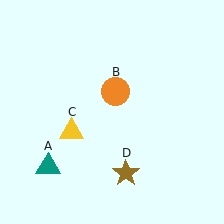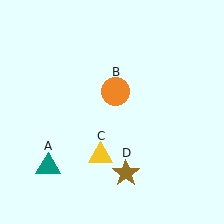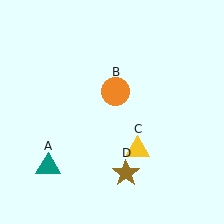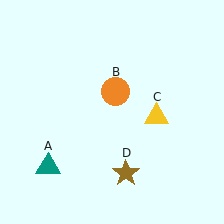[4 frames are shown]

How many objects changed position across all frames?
1 object changed position: yellow triangle (object C).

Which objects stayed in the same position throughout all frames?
Teal triangle (object A) and orange circle (object B) and brown star (object D) remained stationary.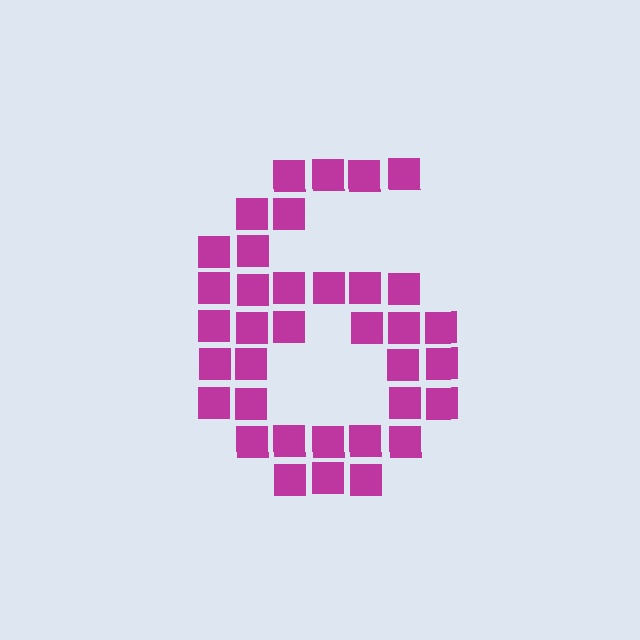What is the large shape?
The large shape is the digit 6.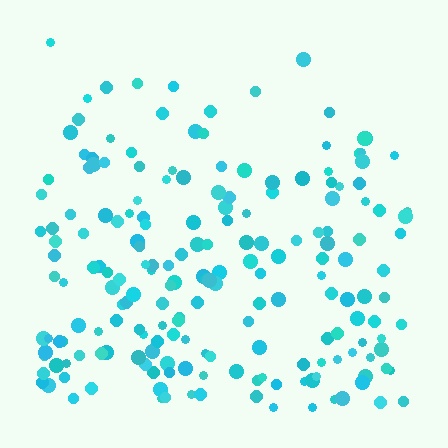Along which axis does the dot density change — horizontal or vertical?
Vertical.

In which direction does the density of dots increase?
From top to bottom, with the bottom side densest.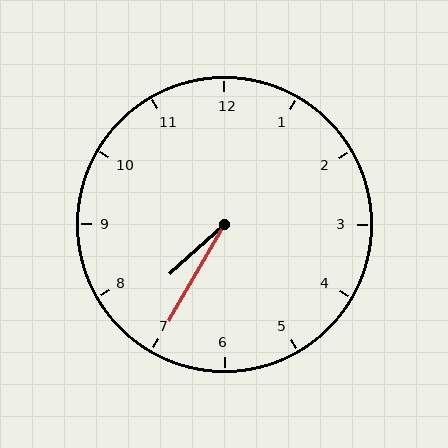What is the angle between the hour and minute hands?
Approximately 18 degrees.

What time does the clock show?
7:35.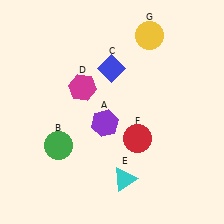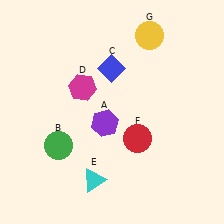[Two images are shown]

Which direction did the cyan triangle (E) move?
The cyan triangle (E) moved left.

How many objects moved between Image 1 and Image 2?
1 object moved between the two images.